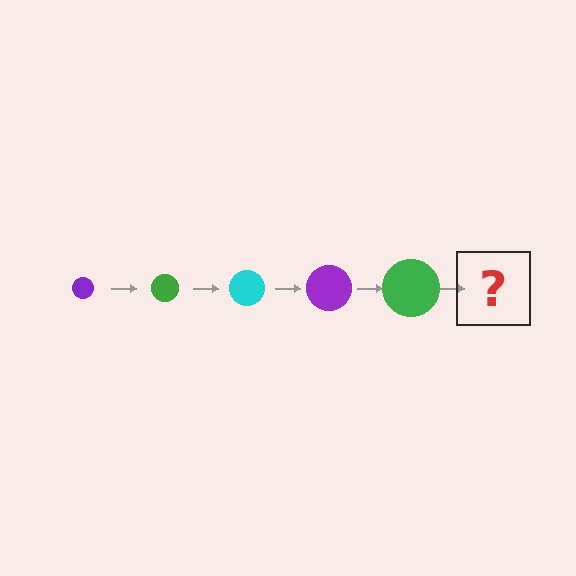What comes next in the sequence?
The next element should be a cyan circle, larger than the previous one.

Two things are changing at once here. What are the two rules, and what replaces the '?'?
The two rules are that the circle grows larger each step and the color cycles through purple, green, and cyan. The '?' should be a cyan circle, larger than the previous one.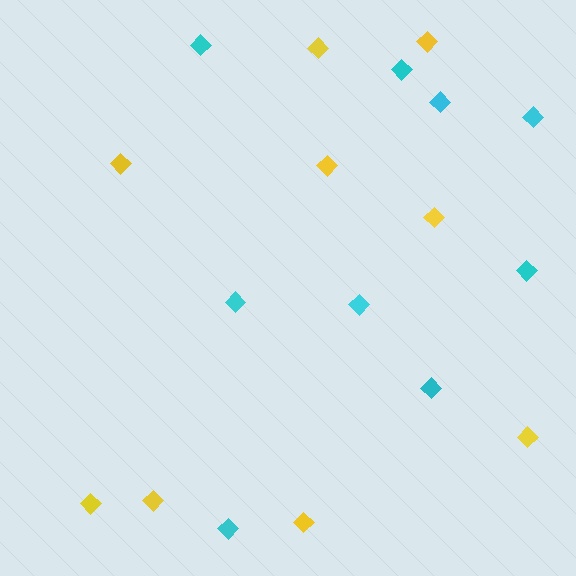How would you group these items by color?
There are 2 groups: one group of yellow diamonds (9) and one group of cyan diamonds (9).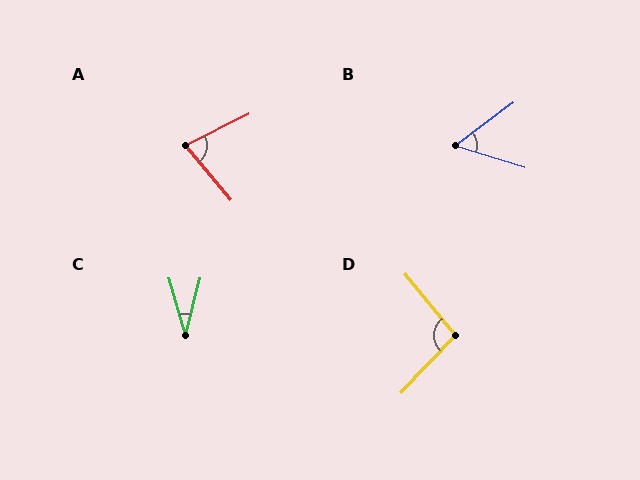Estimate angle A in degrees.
Approximately 76 degrees.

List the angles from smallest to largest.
C (30°), B (54°), A (76°), D (97°).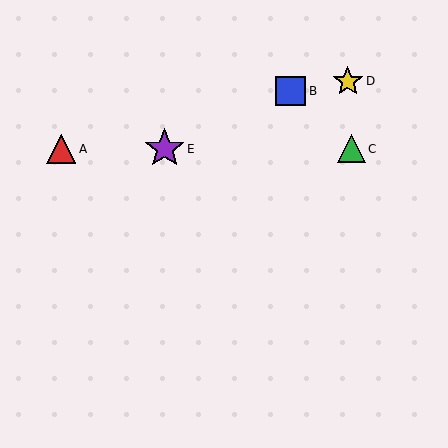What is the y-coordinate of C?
Object C is at y≈149.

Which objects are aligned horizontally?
Objects A, C, E are aligned horizontally.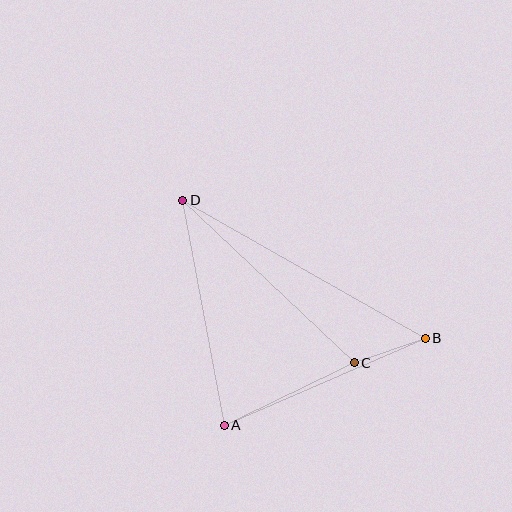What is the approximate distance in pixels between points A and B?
The distance between A and B is approximately 219 pixels.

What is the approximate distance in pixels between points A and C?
The distance between A and C is approximately 144 pixels.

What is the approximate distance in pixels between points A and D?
The distance between A and D is approximately 229 pixels.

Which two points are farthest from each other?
Points B and D are farthest from each other.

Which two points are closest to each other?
Points B and C are closest to each other.